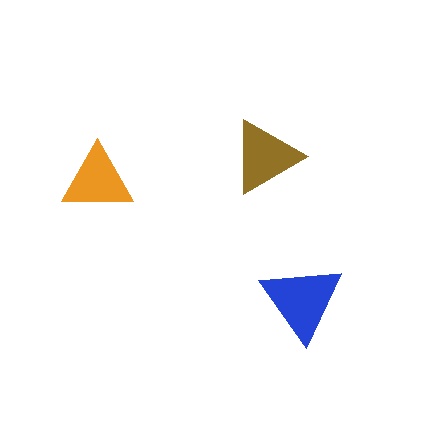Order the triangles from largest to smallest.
the blue one, the brown one, the orange one.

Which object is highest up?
The brown triangle is topmost.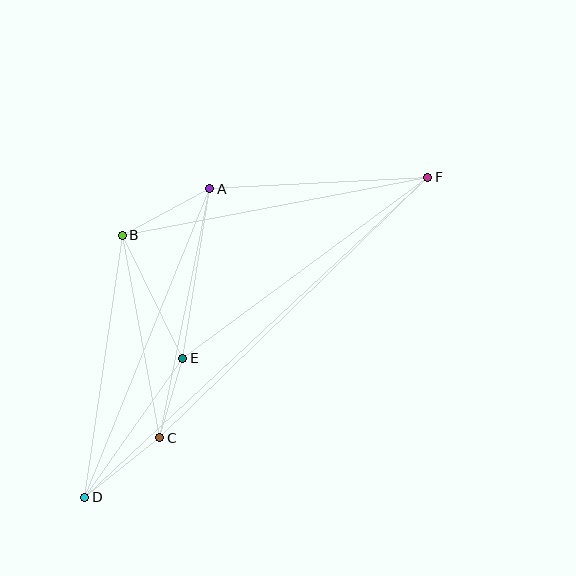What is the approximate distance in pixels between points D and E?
The distance between D and E is approximately 170 pixels.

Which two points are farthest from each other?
Points D and F are farthest from each other.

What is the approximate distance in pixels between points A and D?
The distance between A and D is approximately 333 pixels.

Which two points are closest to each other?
Points C and E are closest to each other.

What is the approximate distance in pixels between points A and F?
The distance between A and F is approximately 218 pixels.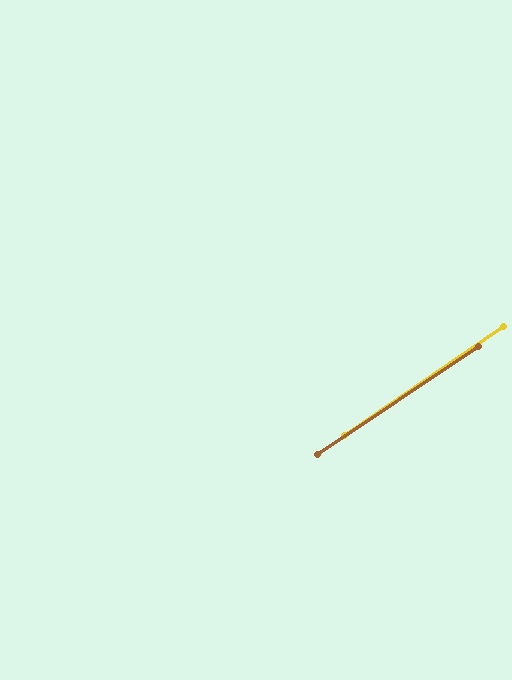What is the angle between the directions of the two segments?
Approximately 0 degrees.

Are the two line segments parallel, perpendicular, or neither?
Parallel — their directions differ by only 0.4°.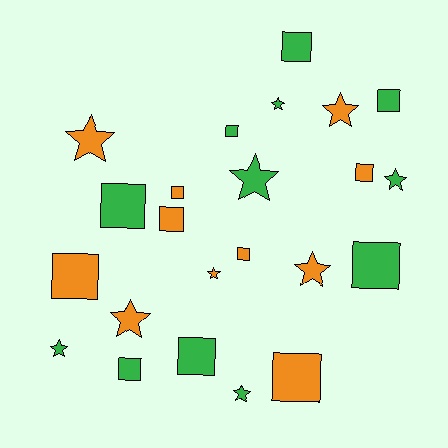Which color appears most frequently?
Green, with 12 objects.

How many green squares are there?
There are 7 green squares.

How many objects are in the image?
There are 23 objects.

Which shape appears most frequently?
Square, with 13 objects.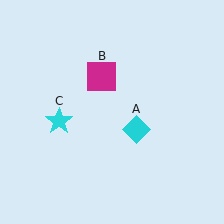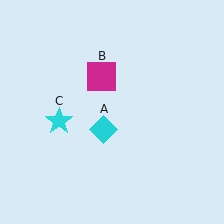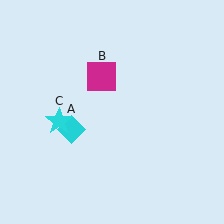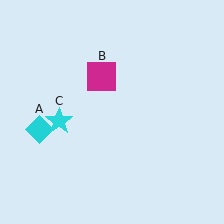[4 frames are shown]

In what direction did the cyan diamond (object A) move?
The cyan diamond (object A) moved left.